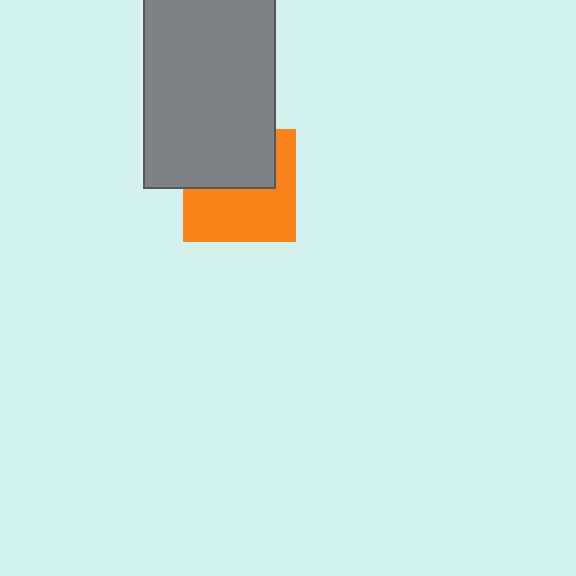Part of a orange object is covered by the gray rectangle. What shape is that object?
It is a square.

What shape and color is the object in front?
The object in front is a gray rectangle.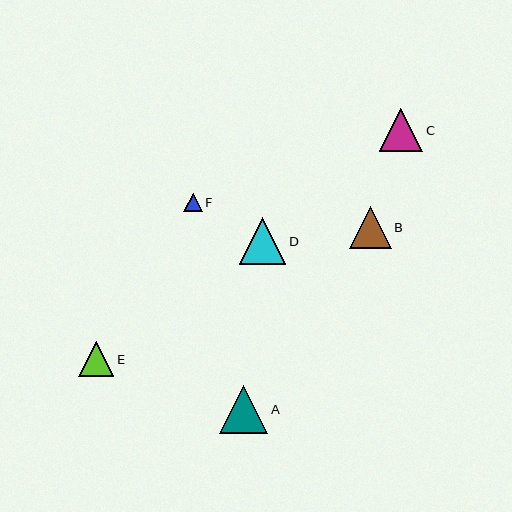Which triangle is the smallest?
Triangle F is the smallest with a size of approximately 18 pixels.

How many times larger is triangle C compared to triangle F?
Triangle C is approximately 2.4 times the size of triangle F.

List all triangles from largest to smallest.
From largest to smallest: A, D, C, B, E, F.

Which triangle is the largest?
Triangle A is the largest with a size of approximately 48 pixels.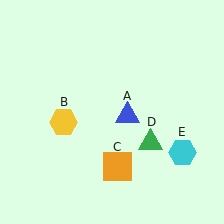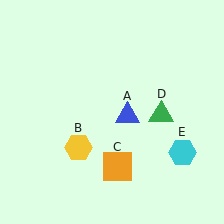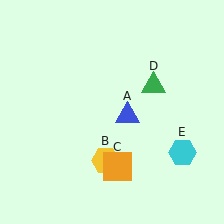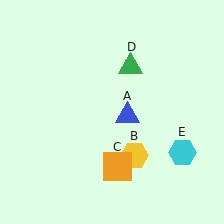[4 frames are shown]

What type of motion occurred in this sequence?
The yellow hexagon (object B), green triangle (object D) rotated counterclockwise around the center of the scene.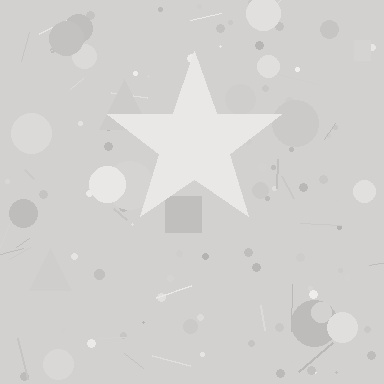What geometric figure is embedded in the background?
A star is embedded in the background.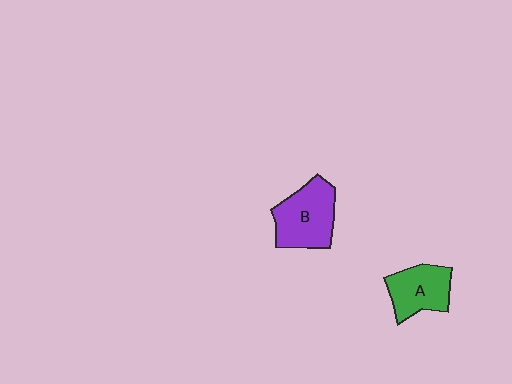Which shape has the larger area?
Shape B (purple).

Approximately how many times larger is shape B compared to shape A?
Approximately 1.3 times.